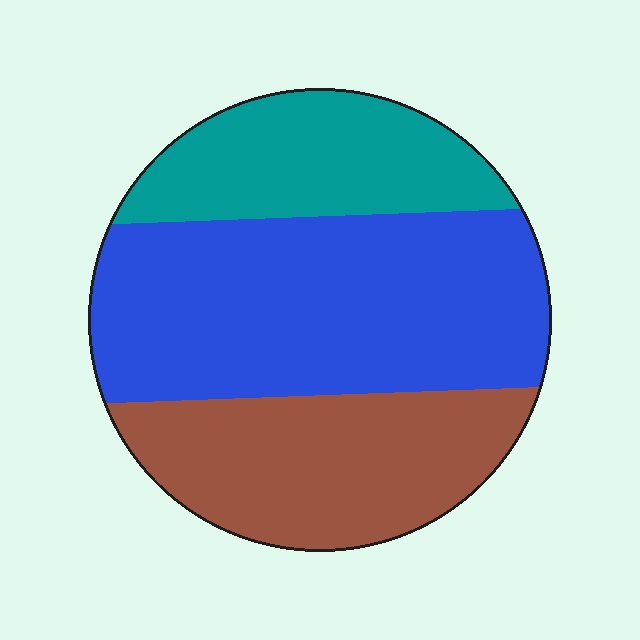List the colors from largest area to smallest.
From largest to smallest: blue, brown, teal.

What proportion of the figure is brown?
Brown covers roughly 30% of the figure.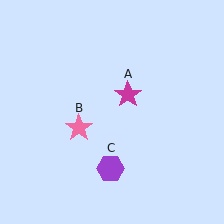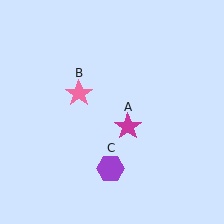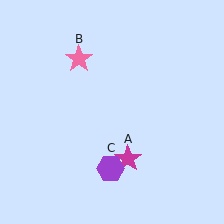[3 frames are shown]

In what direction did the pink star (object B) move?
The pink star (object B) moved up.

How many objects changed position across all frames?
2 objects changed position: magenta star (object A), pink star (object B).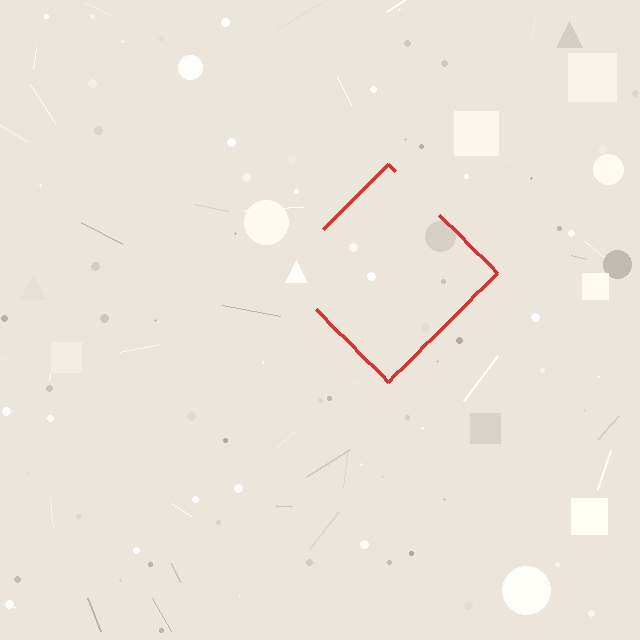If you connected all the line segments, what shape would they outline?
They would outline a diamond.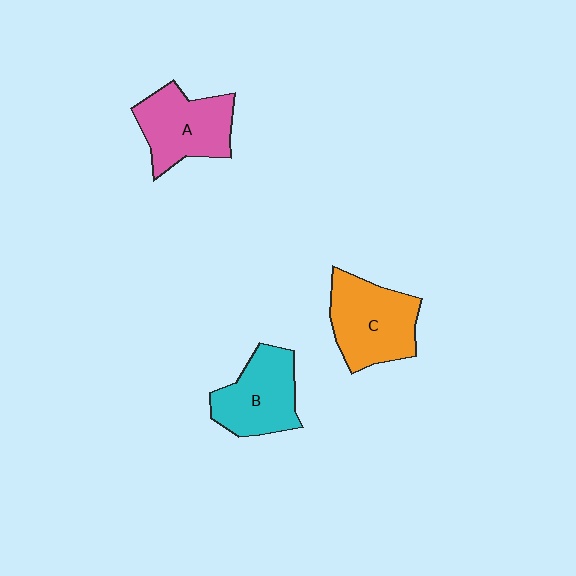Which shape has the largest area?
Shape C (orange).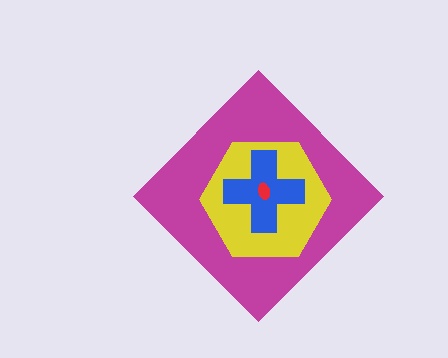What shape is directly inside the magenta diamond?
The yellow hexagon.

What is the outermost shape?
The magenta diamond.